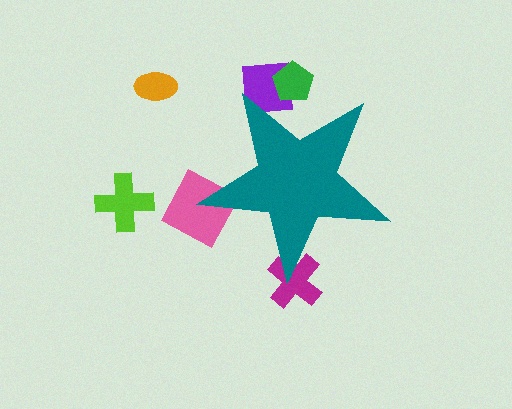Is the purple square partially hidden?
Yes, the purple square is partially hidden behind the teal star.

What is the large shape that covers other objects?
A teal star.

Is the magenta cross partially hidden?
Yes, the magenta cross is partially hidden behind the teal star.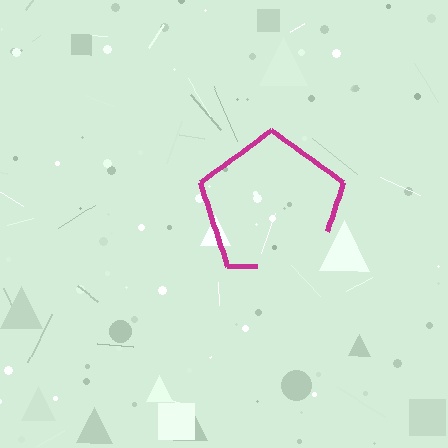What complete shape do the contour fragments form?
The contour fragments form a pentagon.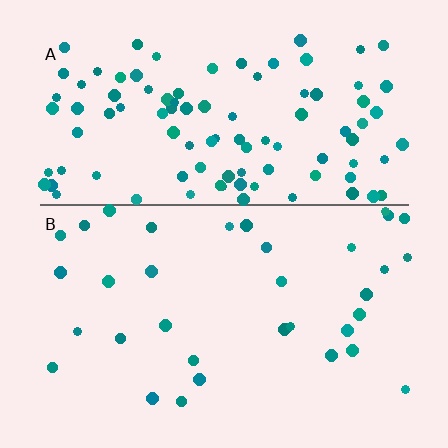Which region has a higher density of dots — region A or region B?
A (the top).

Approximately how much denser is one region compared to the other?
Approximately 3.0× — region A over region B.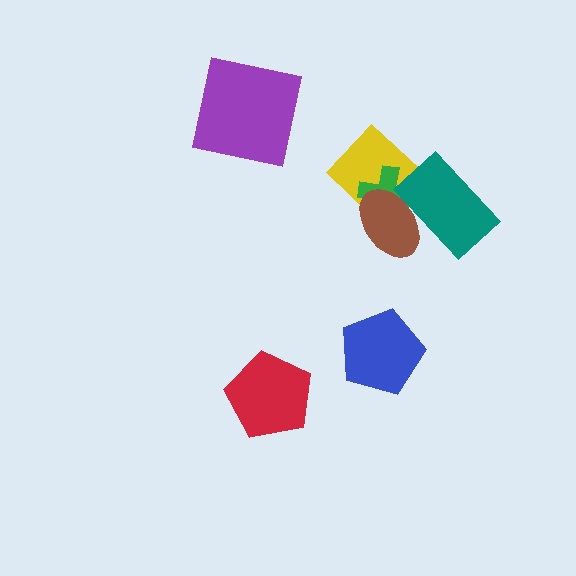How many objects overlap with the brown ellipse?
3 objects overlap with the brown ellipse.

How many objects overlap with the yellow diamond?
3 objects overlap with the yellow diamond.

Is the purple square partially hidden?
No, no other shape covers it.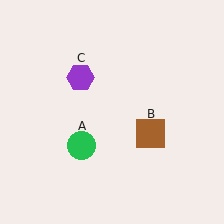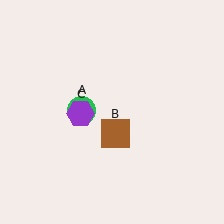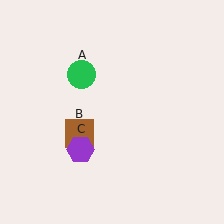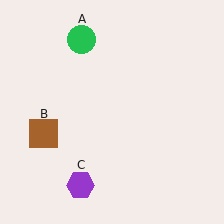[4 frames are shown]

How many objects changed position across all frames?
3 objects changed position: green circle (object A), brown square (object B), purple hexagon (object C).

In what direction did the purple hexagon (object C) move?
The purple hexagon (object C) moved down.